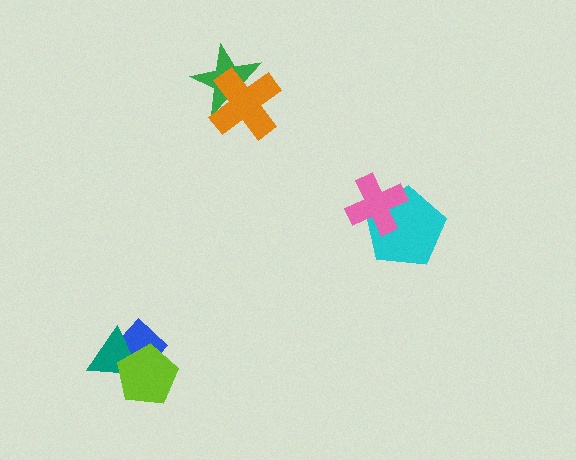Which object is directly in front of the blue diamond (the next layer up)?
The teal triangle is directly in front of the blue diamond.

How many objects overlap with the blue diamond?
2 objects overlap with the blue diamond.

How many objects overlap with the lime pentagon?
2 objects overlap with the lime pentagon.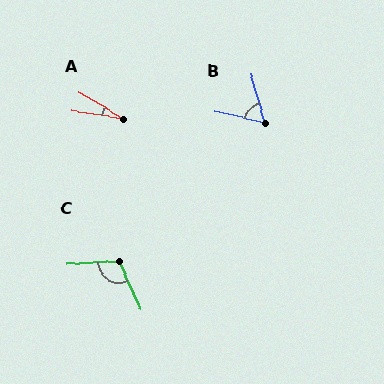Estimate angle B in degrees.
Approximately 61 degrees.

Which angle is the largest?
C, at approximately 111 degrees.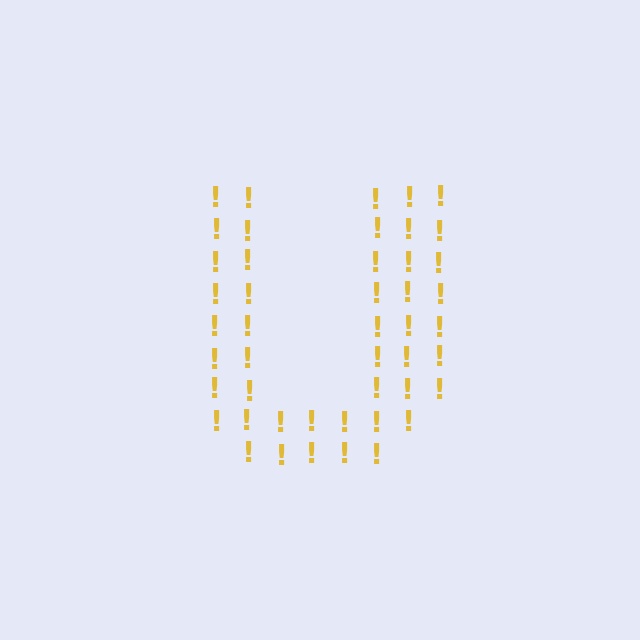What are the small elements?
The small elements are exclamation marks.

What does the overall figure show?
The overall figure shows the letter U.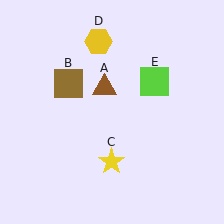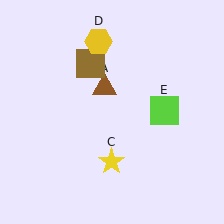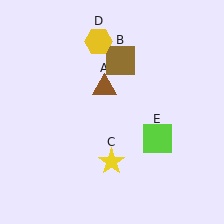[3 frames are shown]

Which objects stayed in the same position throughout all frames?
Brown triangle (object A) and yellow star (object C) and yellow hexagon (object D) remained stationary.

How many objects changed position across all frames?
2 objects changed position: brown square (object B), lime square (object E).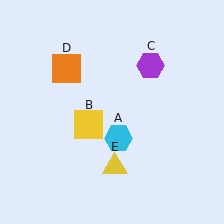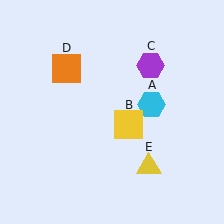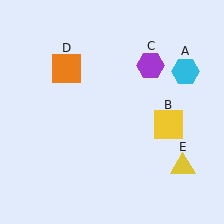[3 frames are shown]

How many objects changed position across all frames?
3 objects changed position: cyan hexagon (object A), yellow square (object B), yellow triangle (object E).